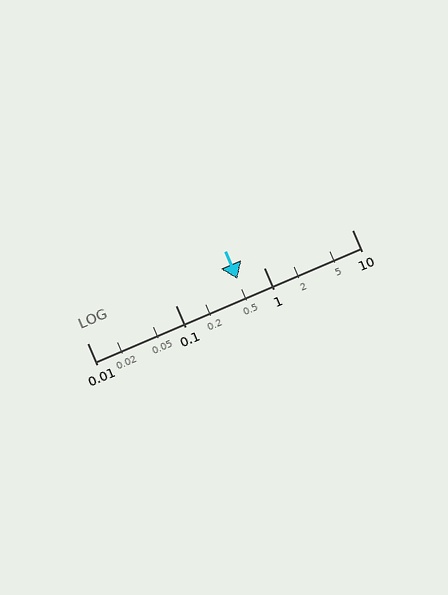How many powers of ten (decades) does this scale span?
The scale spans 3 decades, from 0.01 to 10.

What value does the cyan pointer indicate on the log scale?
The pointer indicates approximately 0.51.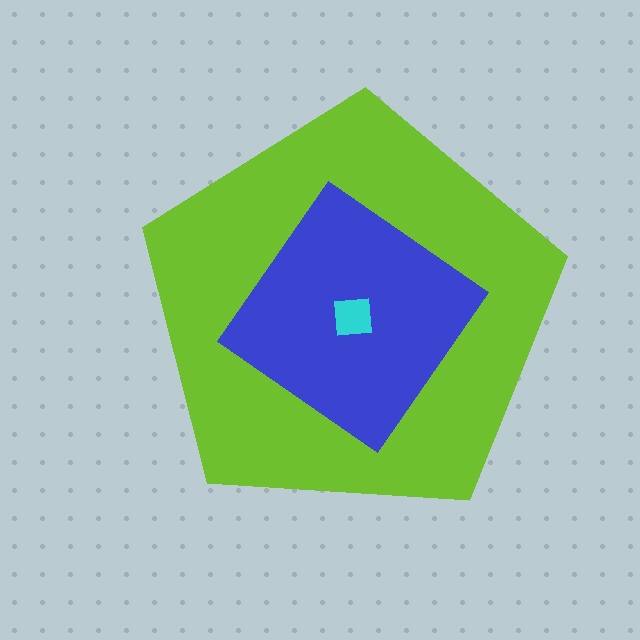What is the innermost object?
The cyan square.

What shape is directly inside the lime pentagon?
The blue diamond.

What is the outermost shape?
The lime pentagon.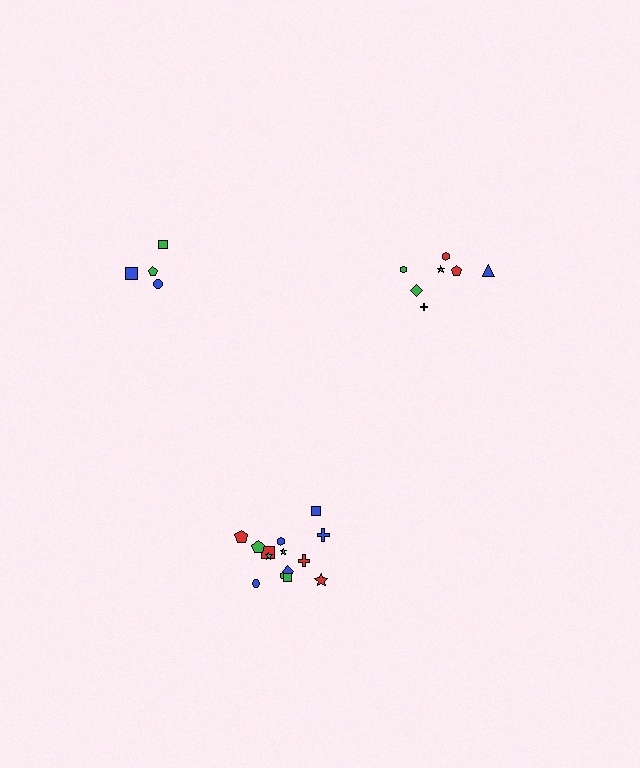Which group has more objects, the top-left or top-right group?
The top-right group.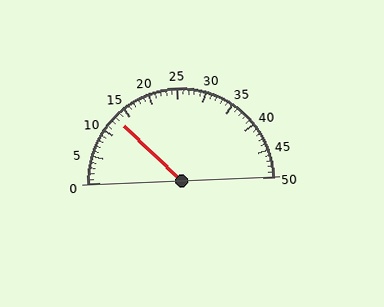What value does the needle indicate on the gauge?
The needle indicates approximately 13.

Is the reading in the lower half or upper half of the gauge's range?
The reading is in the lower half of the range (0 to 50).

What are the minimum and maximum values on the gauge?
The gauge ranges from 0 to 50.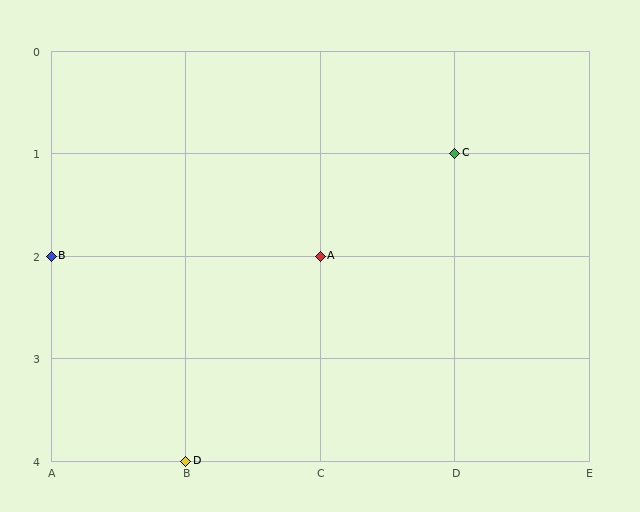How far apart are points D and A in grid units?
Points D and A are 1 column and 2 rows apart (about 2.2 grid units diagonally).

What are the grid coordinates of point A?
Point A is at grid coordinates (C, 2).